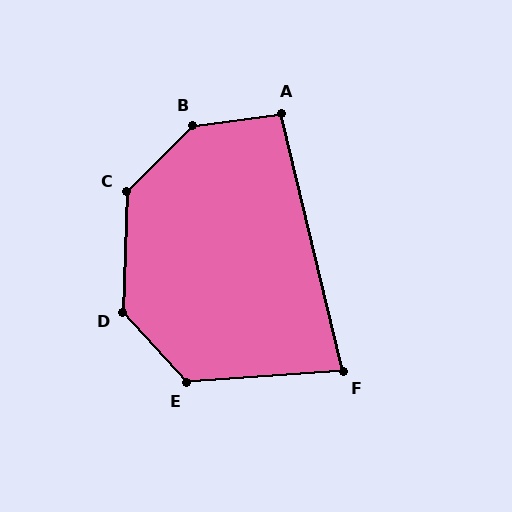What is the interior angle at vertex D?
Approximately 136 degrees (obtuse).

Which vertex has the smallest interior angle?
F, at approximately 81 degrees.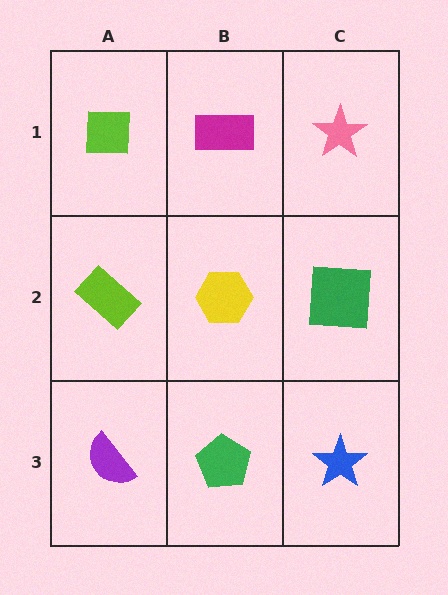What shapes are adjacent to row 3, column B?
A yellow hexagon (row 2, column B), a purple semicircle (row 3, column A), a blue star (row 3, column C).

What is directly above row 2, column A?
A lime square.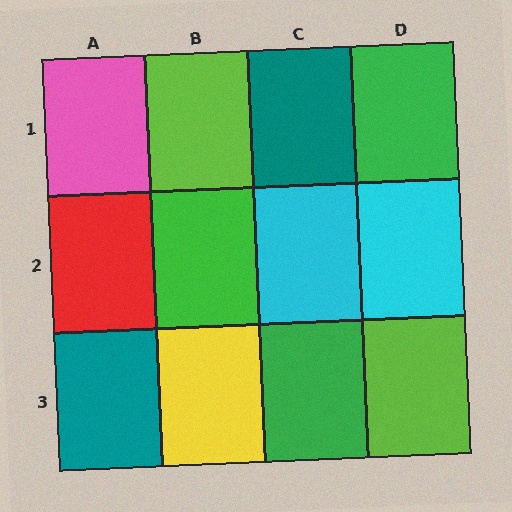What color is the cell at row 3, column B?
Yellow.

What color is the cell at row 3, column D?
Lime.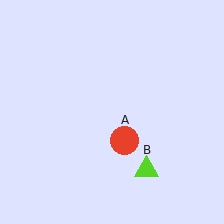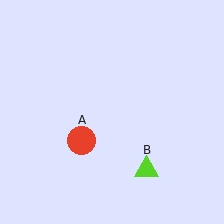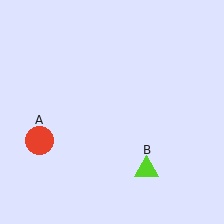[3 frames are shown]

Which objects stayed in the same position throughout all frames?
Lime triangle (object B) remained stationary.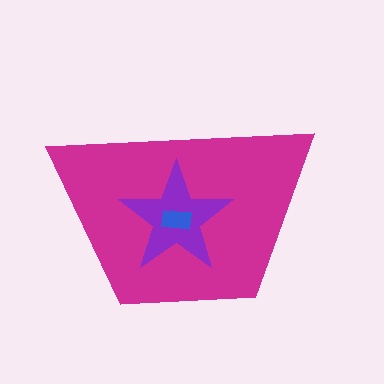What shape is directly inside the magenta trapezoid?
The purple star.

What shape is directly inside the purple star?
The blue rectangle.